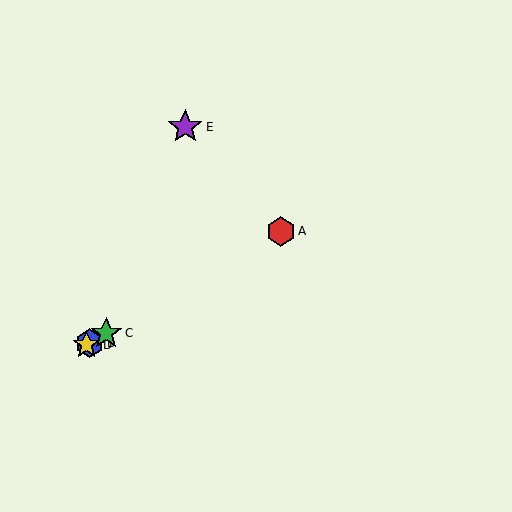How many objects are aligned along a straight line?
4 objects (A, B, C, D) are aligned along a straight line.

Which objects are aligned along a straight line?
Objects A, B, C, D are aligned along a straight line.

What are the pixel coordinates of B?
Object B is at (90, 343).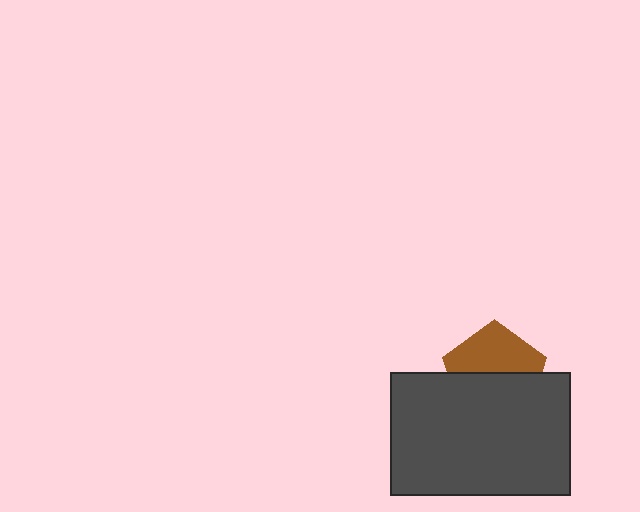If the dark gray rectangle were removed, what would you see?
You would see the complete brown pentagon.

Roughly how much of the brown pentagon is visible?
About half of it is visible (roughly 47%).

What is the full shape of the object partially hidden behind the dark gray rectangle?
The partially hidden object is a brown pentagon.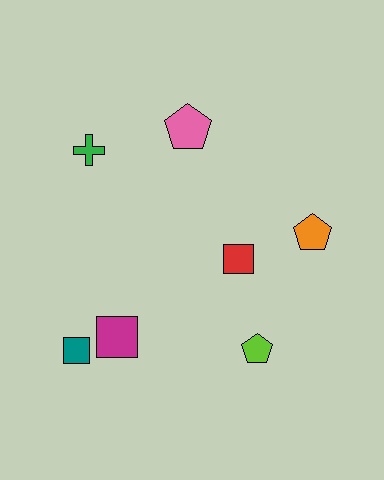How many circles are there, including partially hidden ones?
There are no circles.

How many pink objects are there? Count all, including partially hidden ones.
There is 1 pink object.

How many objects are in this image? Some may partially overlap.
There are 7 objects.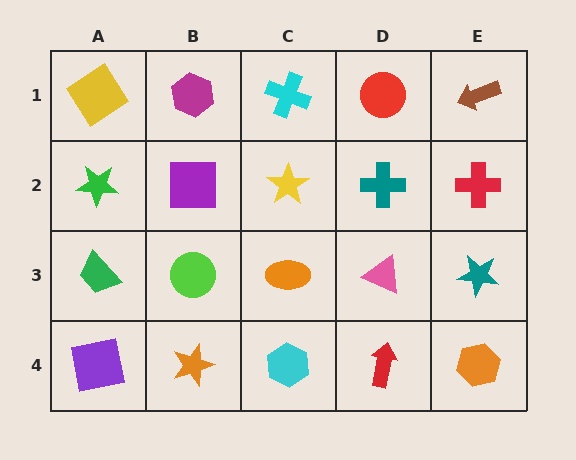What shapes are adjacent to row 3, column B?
A purple square (row 2, column B), an orange star (row 4, column B), a green trapezoid (row 3, column A), an orange ellipse (row 3, column C).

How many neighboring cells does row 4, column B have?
3.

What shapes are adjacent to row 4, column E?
A teal star (row 3, column E), a red arrow (row 4, column D).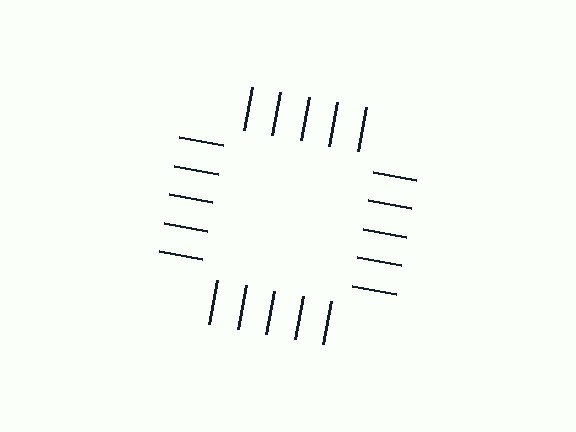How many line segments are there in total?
20 — 5 along each of the 4 edges.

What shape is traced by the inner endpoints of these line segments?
An illusory square — the line segments terminate on its edges but no continuous stroke is drawn.